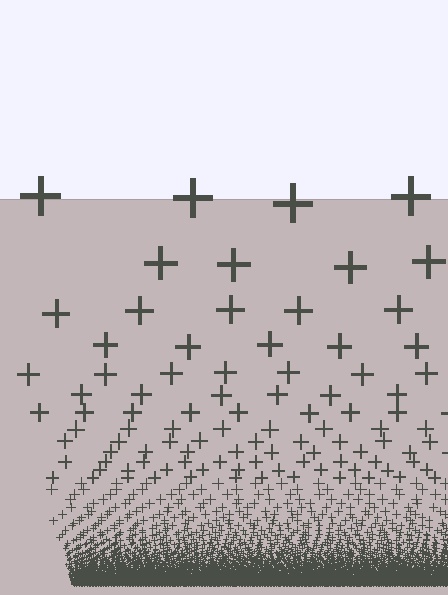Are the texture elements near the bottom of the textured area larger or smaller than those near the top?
Smaller. The gradient is inverted — elements near the bottom are smaller and denser.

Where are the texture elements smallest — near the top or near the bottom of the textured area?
Near the bottom.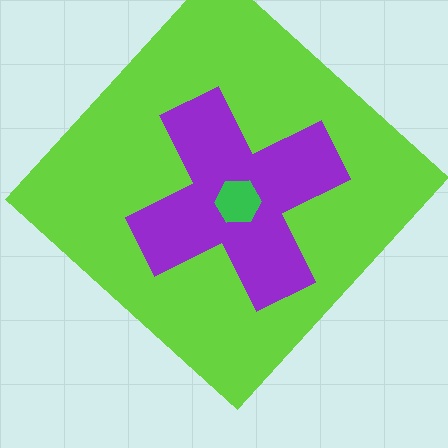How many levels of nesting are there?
3.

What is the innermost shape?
The green hexagon.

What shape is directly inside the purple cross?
The green hexagon.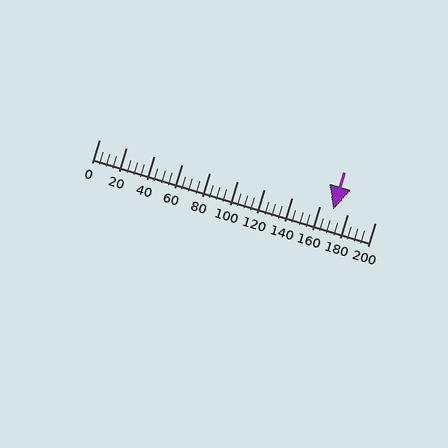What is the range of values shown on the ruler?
The ruler shows values from 0 to 200.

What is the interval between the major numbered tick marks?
The major tick marks are spaced 20 units apart.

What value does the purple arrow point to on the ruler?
The purple arrow points to approximately 170.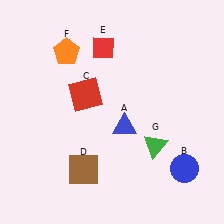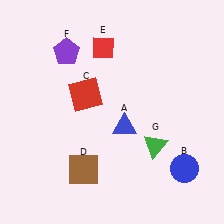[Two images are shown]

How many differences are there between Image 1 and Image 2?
There is 1 difference between the two images.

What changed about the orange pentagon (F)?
In Image 1, F is orange. In Image 2, it changed to purple.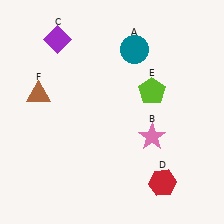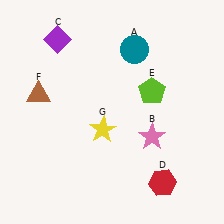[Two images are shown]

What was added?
A yellow star (G) was added in Image 2.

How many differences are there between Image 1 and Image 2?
There is 1 difference between the two images.